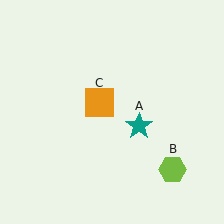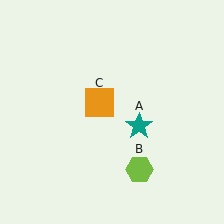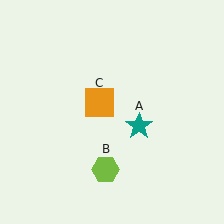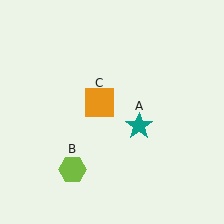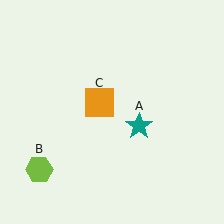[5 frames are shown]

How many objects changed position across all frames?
1 object changed position: lime hexagon (object B).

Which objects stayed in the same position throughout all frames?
Teal star (object A) and orange square (object C) remained stationary.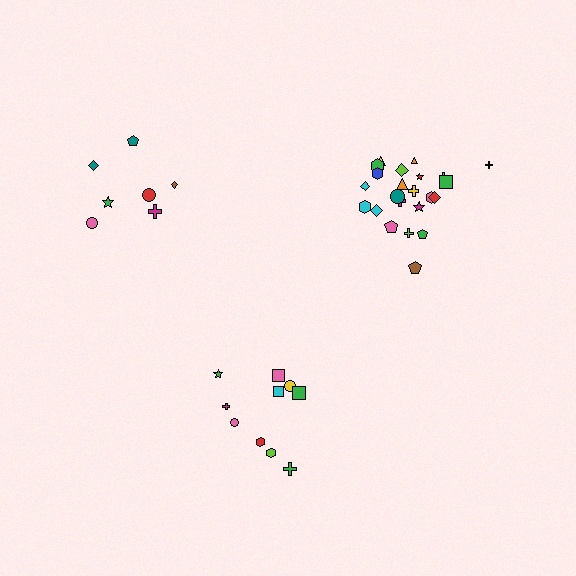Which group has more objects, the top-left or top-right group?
The top-right group.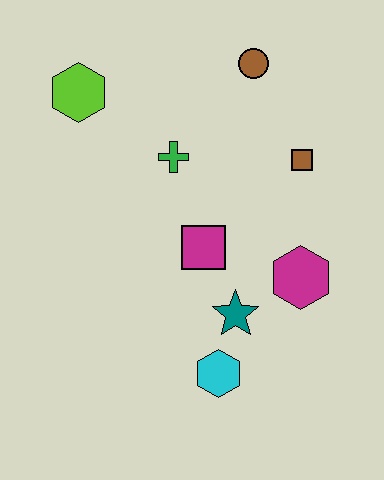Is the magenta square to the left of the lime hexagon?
No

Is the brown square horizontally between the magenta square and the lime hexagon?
No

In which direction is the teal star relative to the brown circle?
The teal star is below the brown circle.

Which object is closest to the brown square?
The brown circle is closest to the brown square.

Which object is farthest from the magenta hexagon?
The lime hexagon is farthest from the magenta hexagon.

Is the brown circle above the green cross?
Yes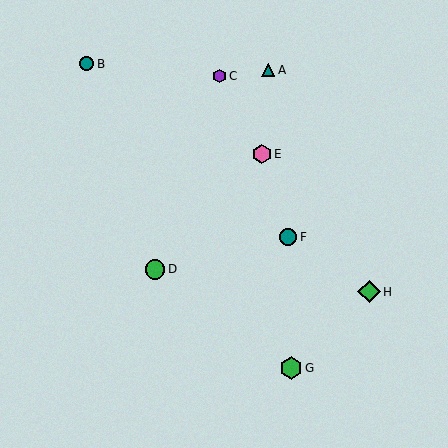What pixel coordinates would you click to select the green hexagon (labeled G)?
Click at (291, 368) to select the green hexagon G.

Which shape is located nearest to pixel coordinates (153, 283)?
The green circle (labeled D) at (155, 269) is nearest to that location.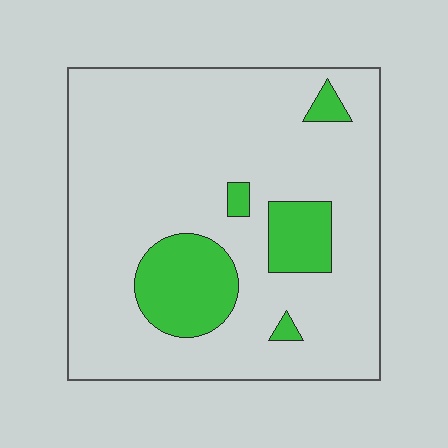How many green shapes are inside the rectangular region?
5.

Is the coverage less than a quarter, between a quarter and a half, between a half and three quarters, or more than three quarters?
Less than a quarter.